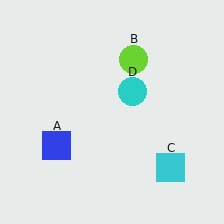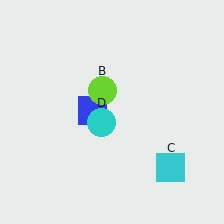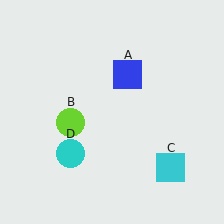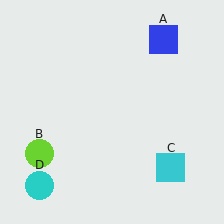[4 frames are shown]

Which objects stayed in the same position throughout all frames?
Cyan square (object C) remained stationary.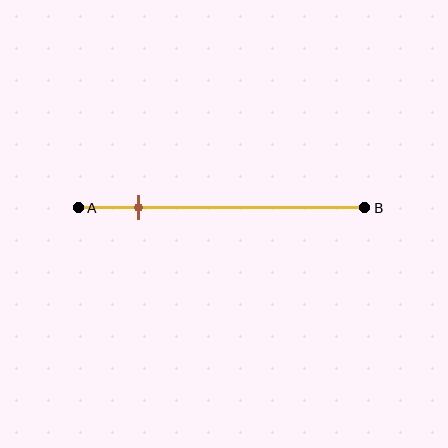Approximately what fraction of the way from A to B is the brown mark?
The brown mark is approximately 20% of the way from A to B.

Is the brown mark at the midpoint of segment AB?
No, the mark is at about 20% from A, not at the 50% midpoint.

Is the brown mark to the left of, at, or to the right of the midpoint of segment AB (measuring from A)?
The brown mark is to the left of the midpoint of segment AB.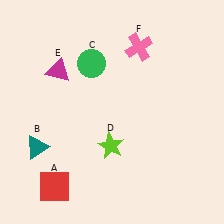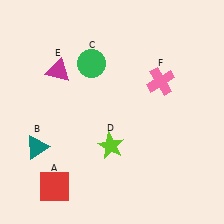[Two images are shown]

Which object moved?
The pink cross (F) moved down.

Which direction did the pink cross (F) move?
The pink cross (F) moved down.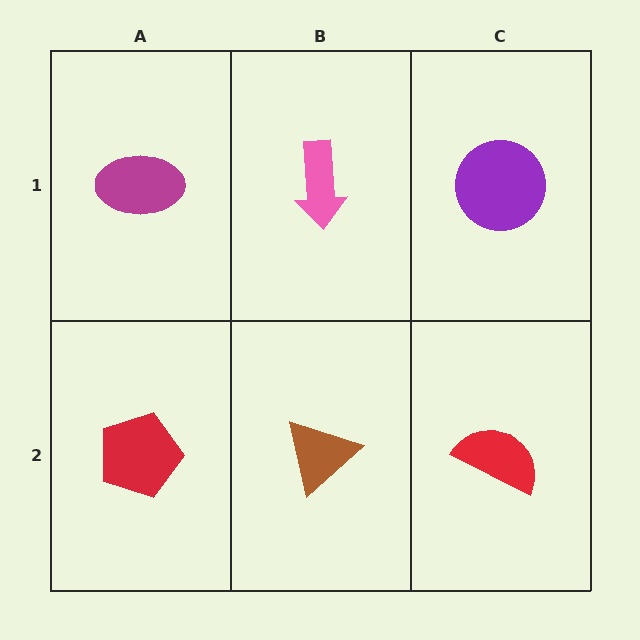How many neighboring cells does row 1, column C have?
2.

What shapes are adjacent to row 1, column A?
A red pentagon (row 2, column A), a pink arrow (row 1, column B).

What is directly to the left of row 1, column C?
A pink arrow.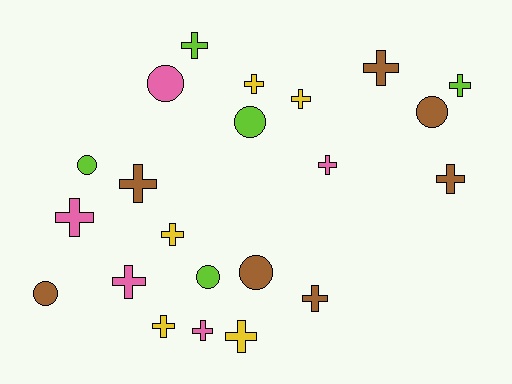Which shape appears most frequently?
Cross, with 15 objects.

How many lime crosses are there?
There are 2 lime crosses.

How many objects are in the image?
There are 22 objects.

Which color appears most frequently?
Brown, with 7 objects.